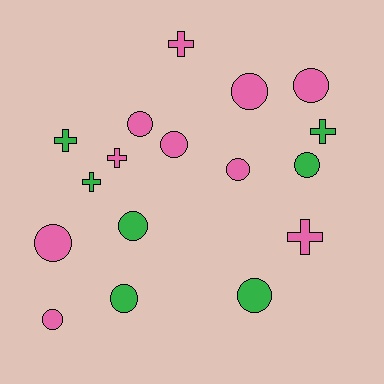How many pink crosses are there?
There are 3 pink crosses.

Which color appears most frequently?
Pink, with 10 objects.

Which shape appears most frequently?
Circle, with 11 objects.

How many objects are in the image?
There are 17 objects.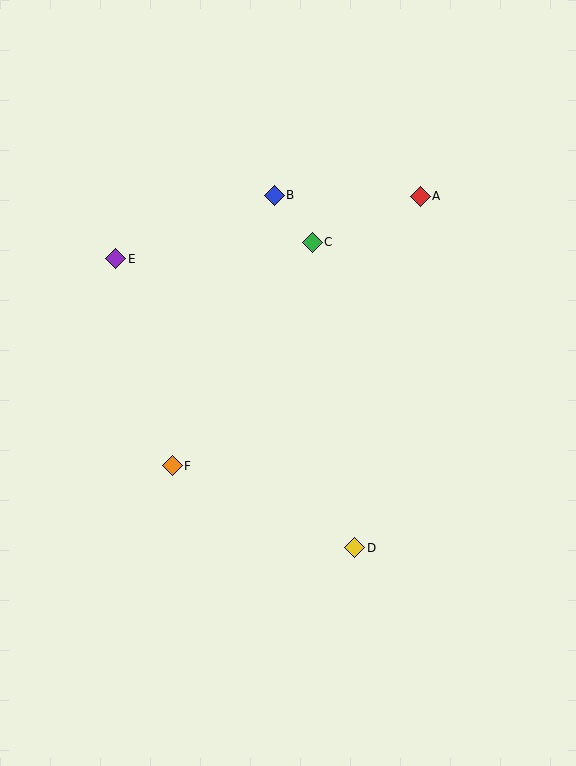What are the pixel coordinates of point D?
Point D is at (355, 548).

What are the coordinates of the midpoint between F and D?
The midpoint between F and D is at (263, 507).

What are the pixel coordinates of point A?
Point A is at (420, 196).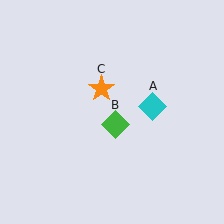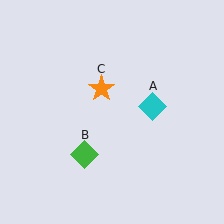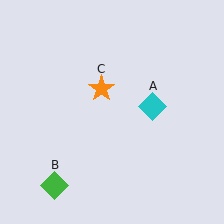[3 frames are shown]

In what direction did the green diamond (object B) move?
The green diamond (object B) moved down and to the left.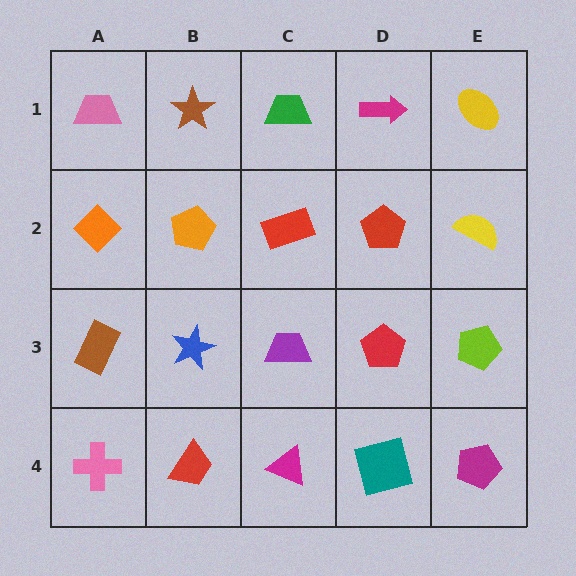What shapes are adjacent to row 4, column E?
A lime pentagon (row 3, column E), a teal square (row 4, column D).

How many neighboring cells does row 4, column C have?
3.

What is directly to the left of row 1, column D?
A green trapezoid.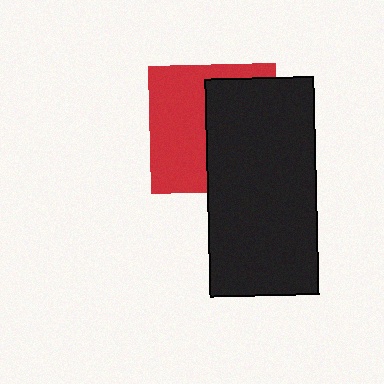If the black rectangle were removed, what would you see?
You would see the complete red square.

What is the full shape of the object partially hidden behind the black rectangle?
The partially hidden object is a red square.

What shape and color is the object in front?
The object in front is a black rectangle.